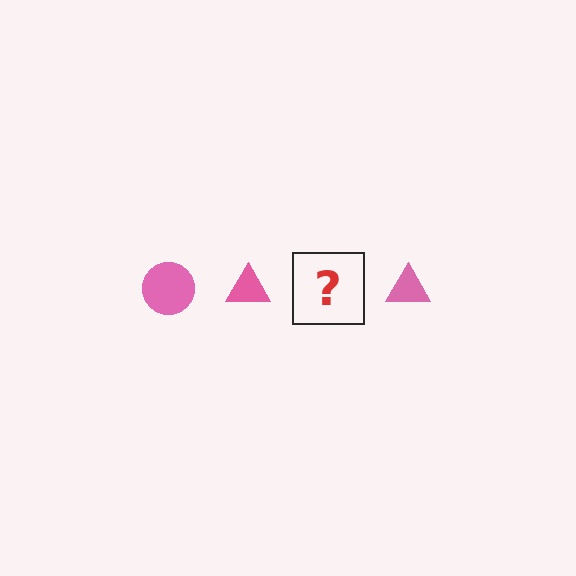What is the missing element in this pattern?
The missing element is a pink circle.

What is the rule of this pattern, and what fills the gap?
The rule is that the pattern cycles through circle, triangle shapes in pink. The gap should be filled with a pink circle.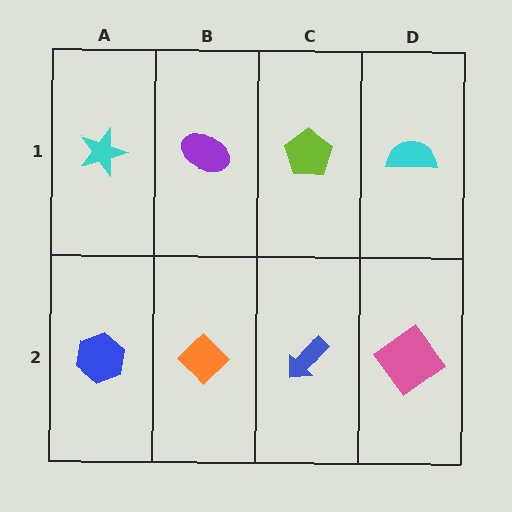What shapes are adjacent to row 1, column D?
A pink diamond (row 2, column D), a lime pentagon (row 1, column C).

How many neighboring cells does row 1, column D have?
2.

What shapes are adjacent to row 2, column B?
A purple ellipse (row 1, column B), a blue hexagon (row 2, column A), a blue arrow (row 2, column C).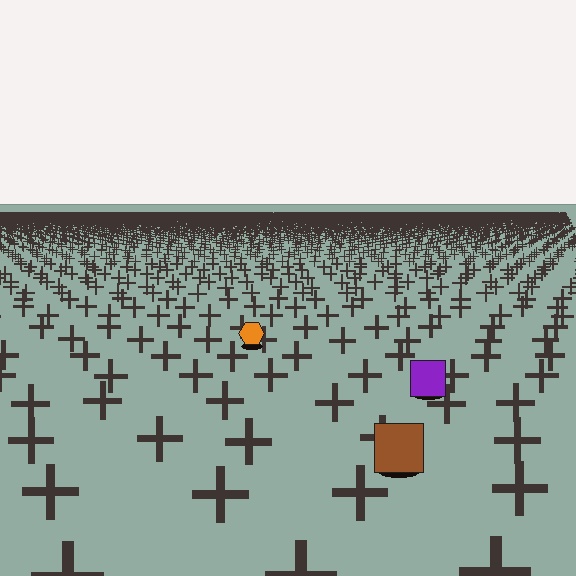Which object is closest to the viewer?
The brown square is closest. The texture marks near it are larger and more spread out.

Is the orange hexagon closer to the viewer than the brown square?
No. The brown square is closer — you can tell from the texture gradient: the ground texture is coarser near it.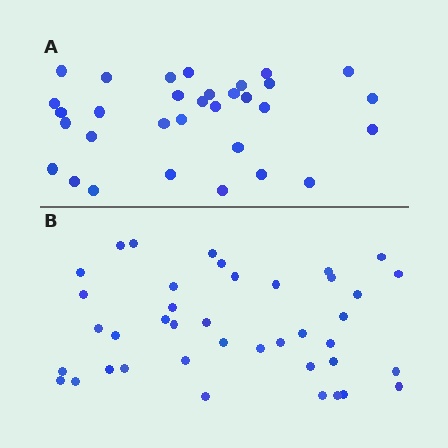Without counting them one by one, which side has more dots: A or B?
Region B (the bottom region) has more dots.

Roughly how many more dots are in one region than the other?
Region B has roughly 8 or so more dots than region A.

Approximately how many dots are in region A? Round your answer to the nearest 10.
About 30 dots. (The exact count is 32, which rounds to 30.)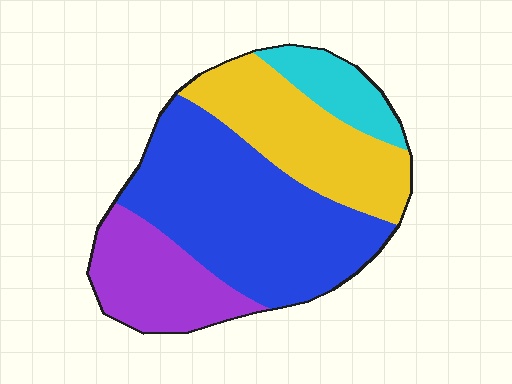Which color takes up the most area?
Blue, at roughly 45%.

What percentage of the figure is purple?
Purple takes up between a sixth and a third of the figure.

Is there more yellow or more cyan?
Yellow.